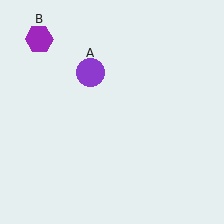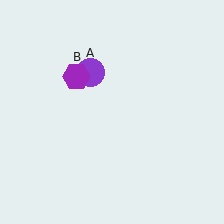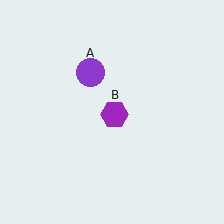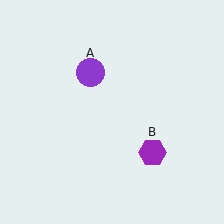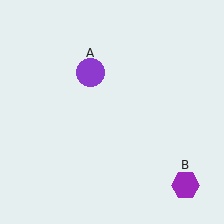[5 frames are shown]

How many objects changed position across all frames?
1 object changed position: purple hexagon (object B).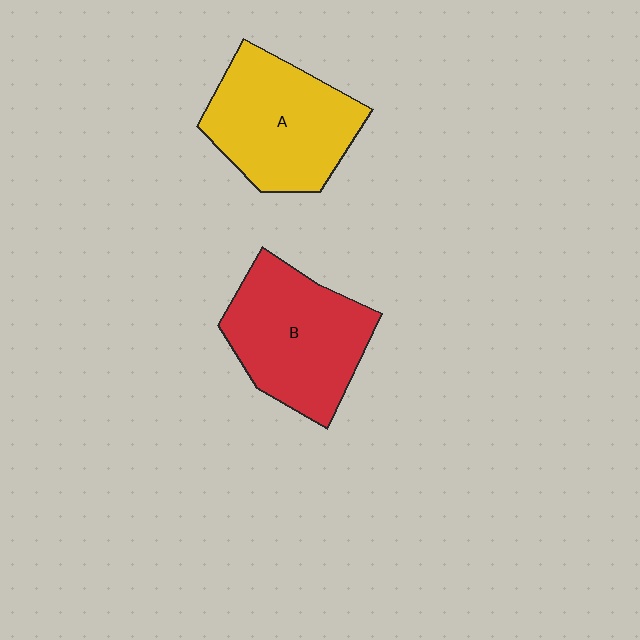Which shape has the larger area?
Shape B (red).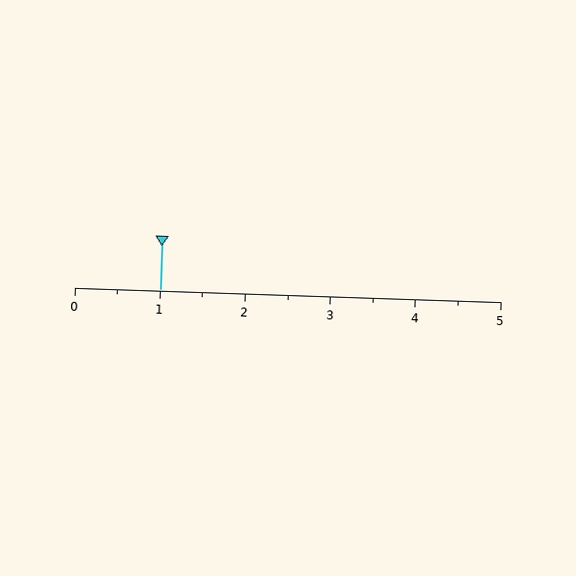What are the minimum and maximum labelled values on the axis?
The axis runs from 0 to 5.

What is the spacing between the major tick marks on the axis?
The major ticks are spaced 1 apart.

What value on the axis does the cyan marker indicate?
The marker indicates approximately 1.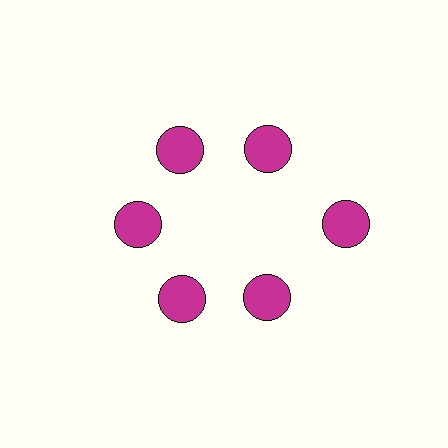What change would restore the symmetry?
The symmetry would be restored by moving it inward, back onto the ring so that all 6 circles sit at equal angles and equal distance from the center.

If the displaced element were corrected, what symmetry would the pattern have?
It would have 6-fold rotational symmetry — the pattern would map onto itself every 60 degrees.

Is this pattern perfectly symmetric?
No. The 6 magenta circles are arranged in a ring, but one element near the 3 o'clock position is pushed outward from the center, breaking the 6-fold rotational symmetry.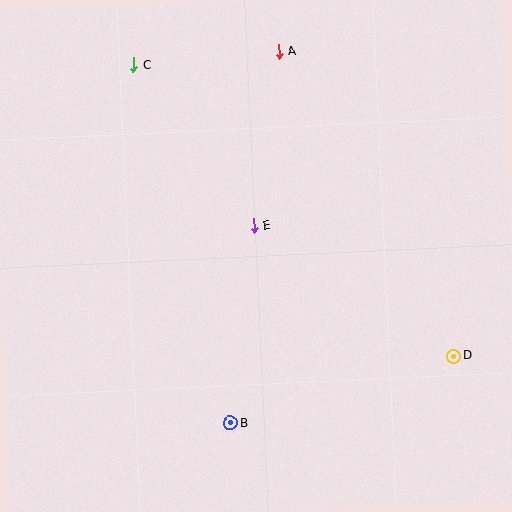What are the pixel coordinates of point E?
Point E is at (254, 226).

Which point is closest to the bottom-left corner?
Point B is closest to the bottom-left corner.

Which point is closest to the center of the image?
Point E at (254, 226) is closest to the center.